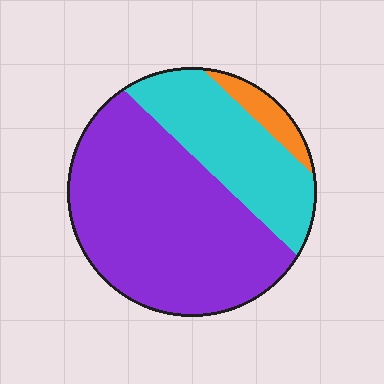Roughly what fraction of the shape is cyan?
Cyan takes up about one third (1/3) of the shape.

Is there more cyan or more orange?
Cyan.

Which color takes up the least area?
Orange, at roughly 5%.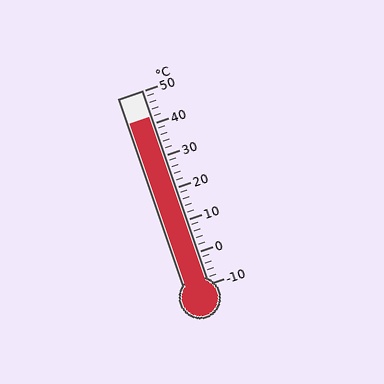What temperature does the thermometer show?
The thermometer shows approximately 42°C.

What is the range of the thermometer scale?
The thermometer scale ranges from -10°C to 50°C.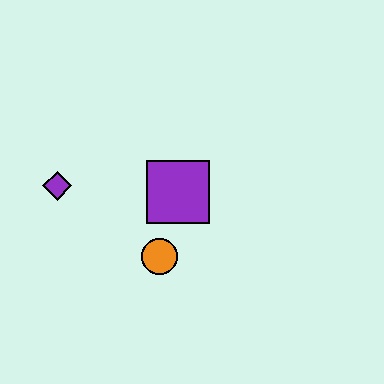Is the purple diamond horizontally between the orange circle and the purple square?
No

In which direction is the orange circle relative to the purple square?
The orange circle is below the purple square.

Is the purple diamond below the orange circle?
No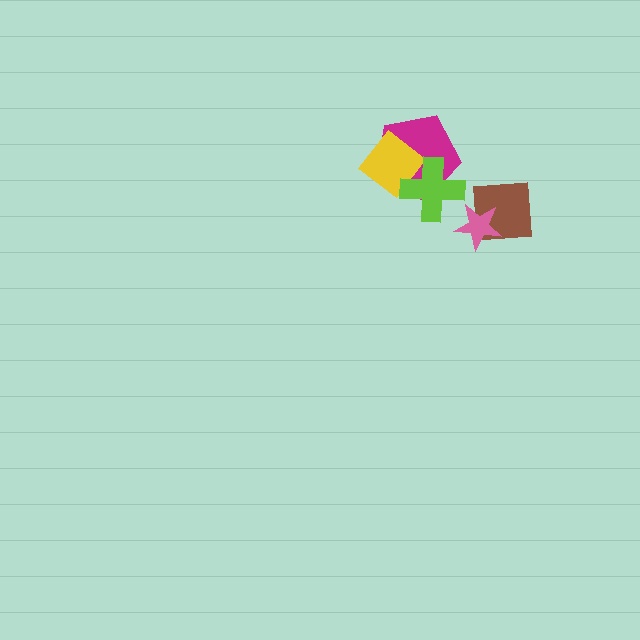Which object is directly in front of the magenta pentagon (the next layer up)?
The yellow diamond is directly in front of the magenta pentagon.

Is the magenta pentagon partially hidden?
Yes, it is partially covered by another shape.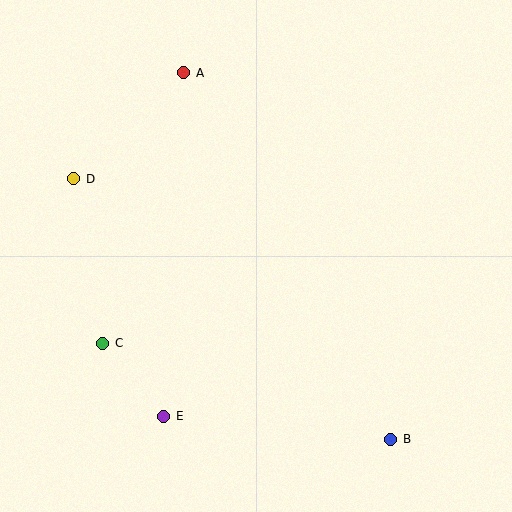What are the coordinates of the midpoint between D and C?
The midpoint between D and C is at (88, 261).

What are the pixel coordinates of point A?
Point A is at (184, 73).